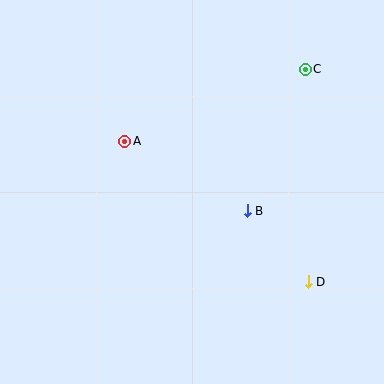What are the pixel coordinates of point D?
Point D is at (308, 282).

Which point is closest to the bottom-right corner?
Point D is closest to the bottom-right corner.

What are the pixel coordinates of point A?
Point A is at (125, 141).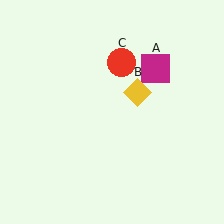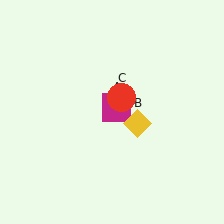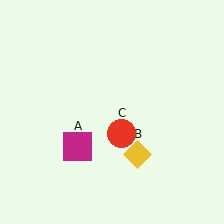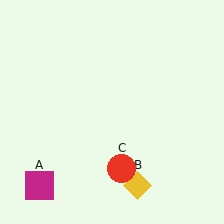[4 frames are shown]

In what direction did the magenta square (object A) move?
The magenta square (object A) moved down and to the left.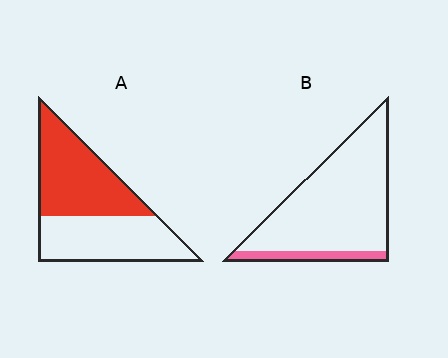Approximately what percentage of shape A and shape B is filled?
A is approximately 50% and B is approximately 15%.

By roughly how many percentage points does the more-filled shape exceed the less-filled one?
By roughly 40 percentage points (A over B).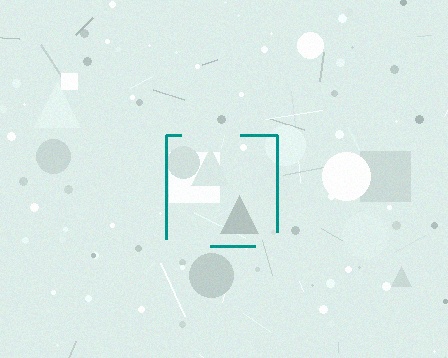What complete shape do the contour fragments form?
The contour fragments form a square.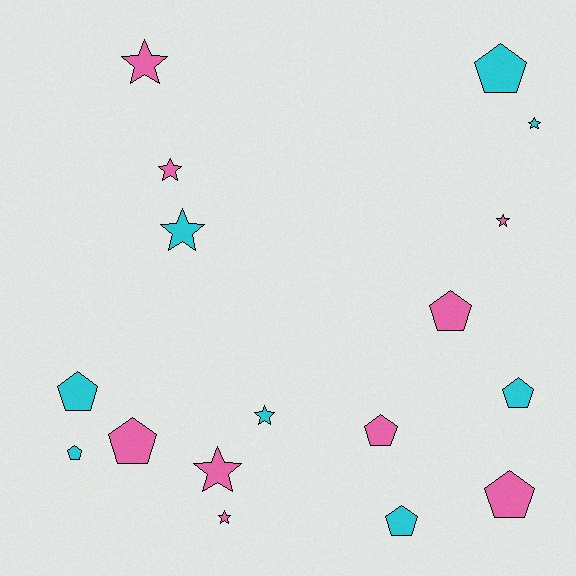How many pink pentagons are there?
There are 4 pink pentagons.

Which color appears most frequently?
Pink, with 9 objects.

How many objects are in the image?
There are 17 objects.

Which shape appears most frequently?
Pentagon, with 9 objects.